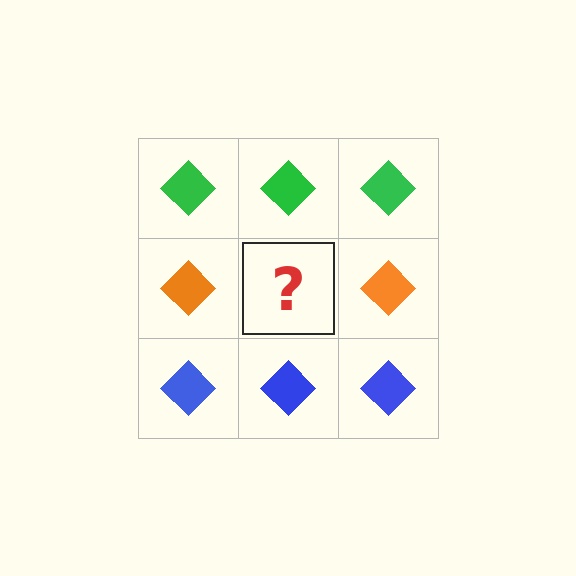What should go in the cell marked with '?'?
The missing cell should contain an orange diamond.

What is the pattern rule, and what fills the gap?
The rule is that each row has a consistent color. The gap should be filled with an orange diamond.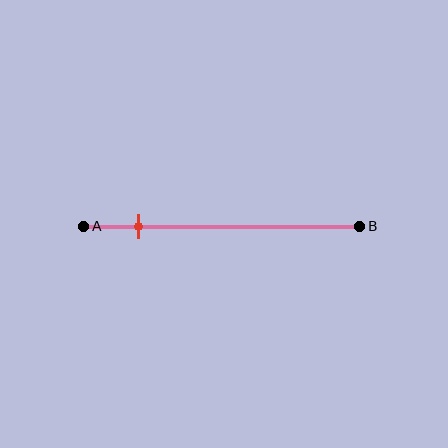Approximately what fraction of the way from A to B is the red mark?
The red mark is approximately 20% of the way from A to B.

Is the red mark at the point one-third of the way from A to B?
No, the mark is at about 20% from A, not at the 33% one-third point.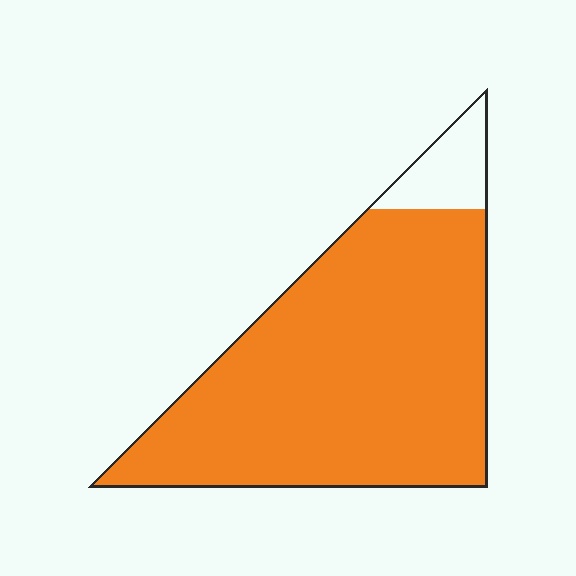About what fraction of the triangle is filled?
About nine tenths (9/10).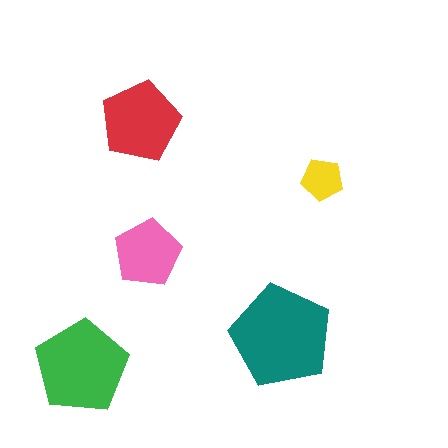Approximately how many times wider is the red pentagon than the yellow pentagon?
About 2 times wider.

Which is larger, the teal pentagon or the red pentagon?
The teal one.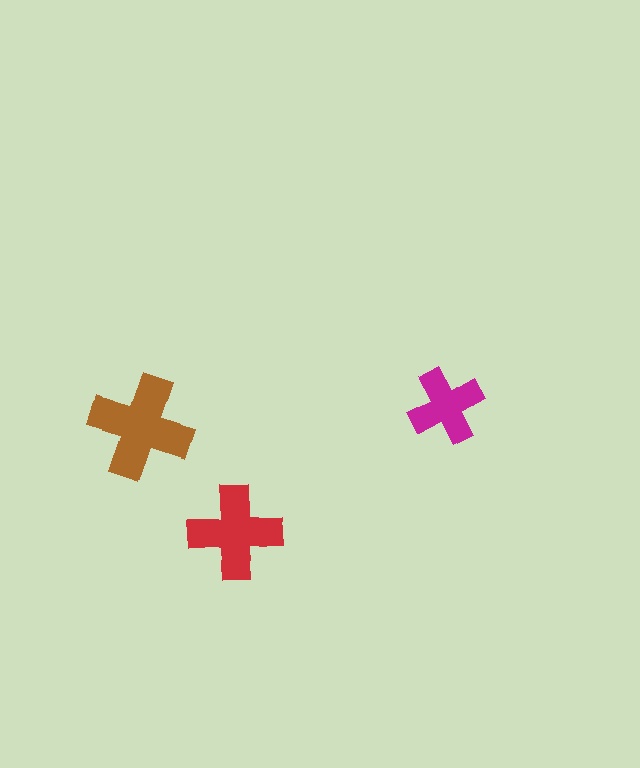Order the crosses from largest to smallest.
the brown one, the red one, the magenta one.